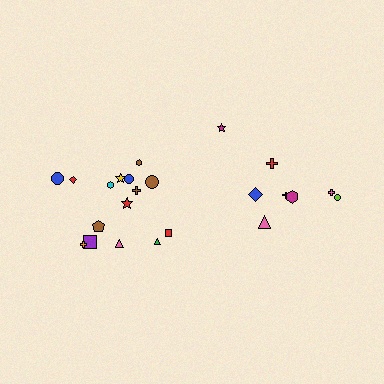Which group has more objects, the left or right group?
The left group.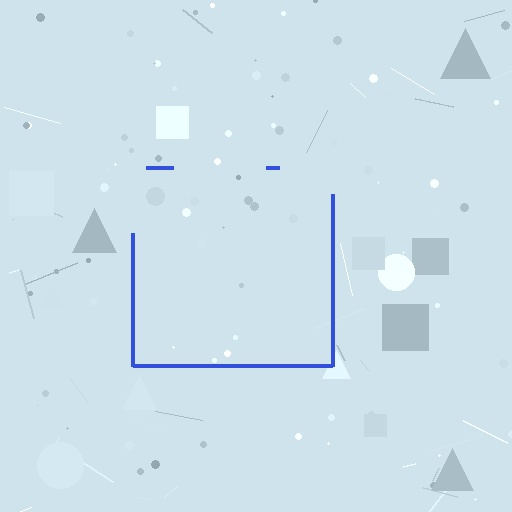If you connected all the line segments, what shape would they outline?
They would outline a square.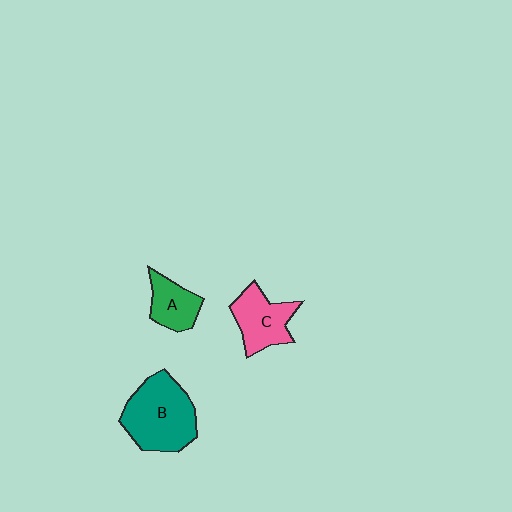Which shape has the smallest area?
Shape A (green).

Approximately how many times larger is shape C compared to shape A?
Approximately 1.3 times.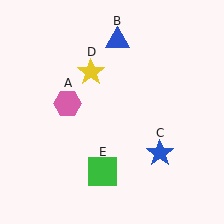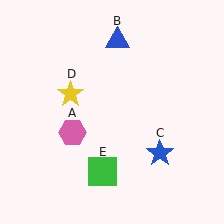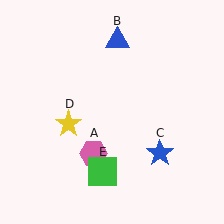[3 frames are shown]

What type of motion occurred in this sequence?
The pink hexagon (object A), yellow star (object D) rotated counterclockwise around the center of the scene.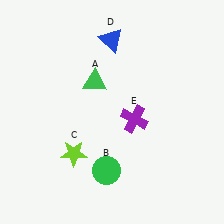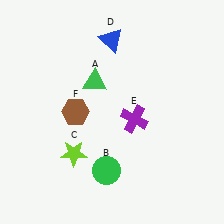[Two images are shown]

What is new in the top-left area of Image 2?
A brown hexagon (F) was added in the top-left area of Image 2.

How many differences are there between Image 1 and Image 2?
There is 1 difference between the two images.